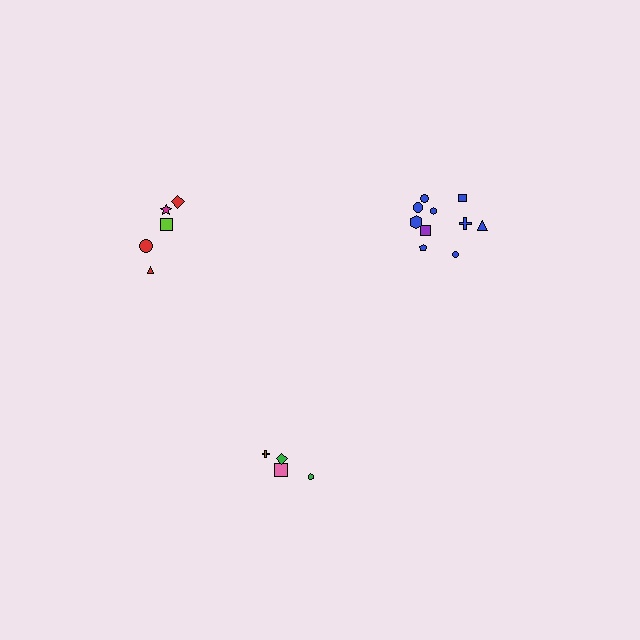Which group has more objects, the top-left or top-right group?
The top-right group.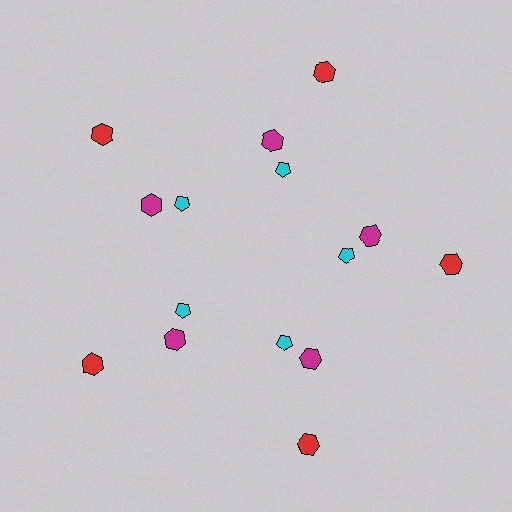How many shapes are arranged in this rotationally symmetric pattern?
There are 15 shapes, arranged in 5 groups of 3.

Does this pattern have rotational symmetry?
Yes, this pattern has 5-fold rotational symmetry. It looks the same after rotating 72 degrees around the center.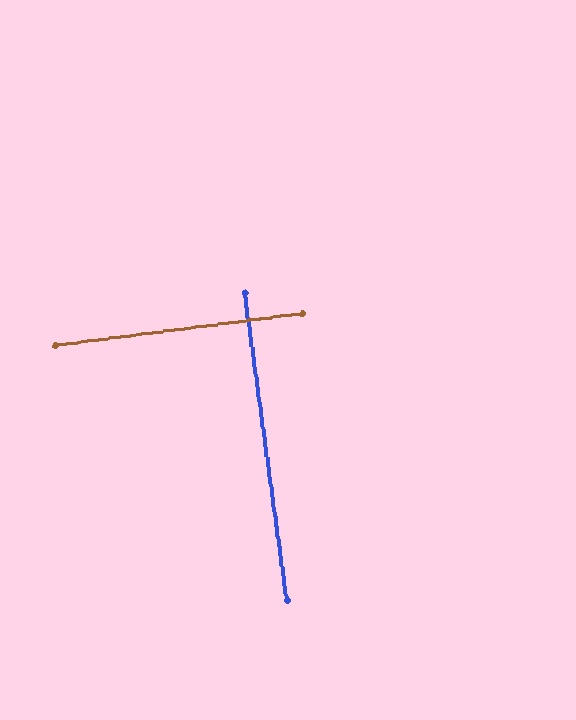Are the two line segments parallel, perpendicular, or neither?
Perpendicular — they meet at approximately 89°.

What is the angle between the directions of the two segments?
Approximately 89 degrees.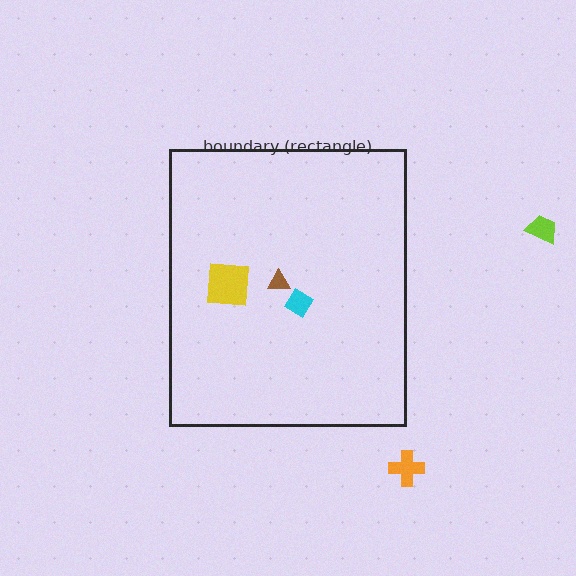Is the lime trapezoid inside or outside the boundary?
Outside.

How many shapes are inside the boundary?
3 inside, 2 outside.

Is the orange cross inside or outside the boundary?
Outside.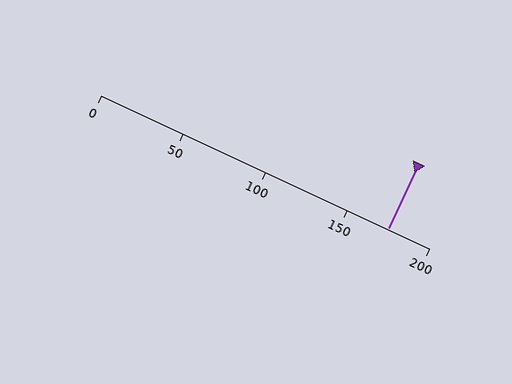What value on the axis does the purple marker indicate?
The marker indicates approximately 175.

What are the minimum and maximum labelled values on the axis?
The axis runs from 0 to 200.